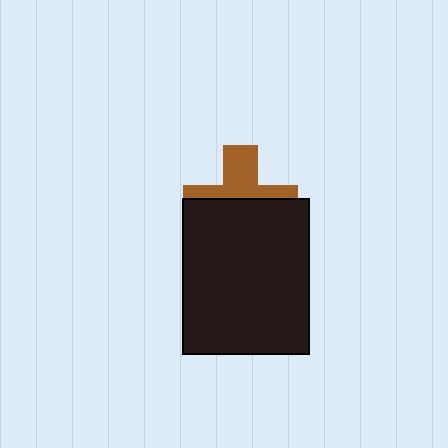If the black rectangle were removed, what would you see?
You would see the complete brown cross.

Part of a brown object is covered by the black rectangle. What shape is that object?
It is a cross.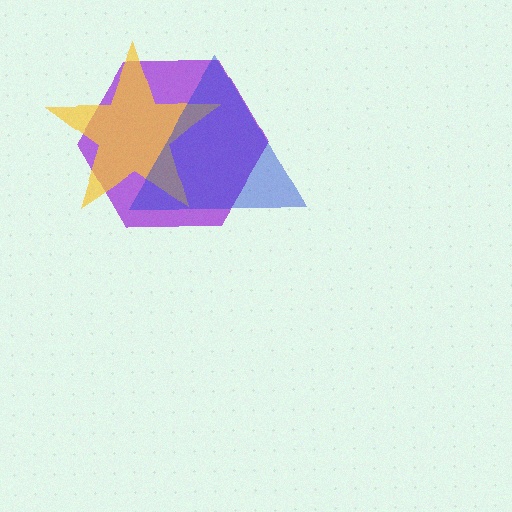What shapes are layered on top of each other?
The layered shapes are: a purple hexagon, a yellow star, a blue triangle.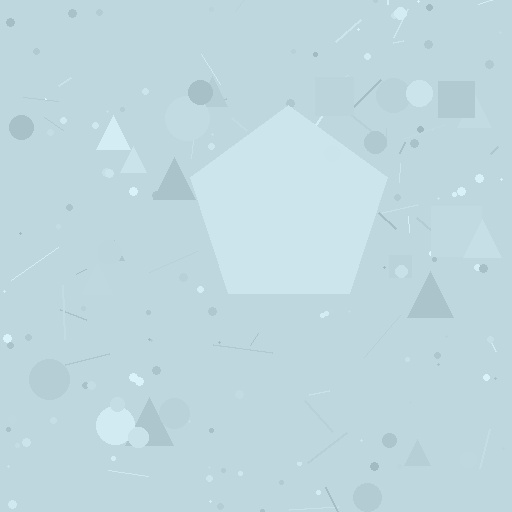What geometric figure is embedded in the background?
A pentagon is embedded in the background.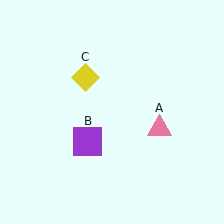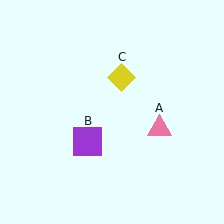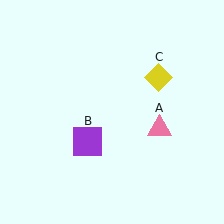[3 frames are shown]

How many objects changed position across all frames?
1 object changed position: yellow diamond (object C).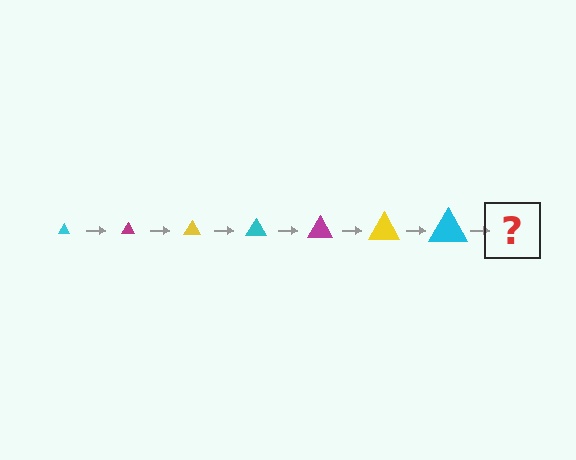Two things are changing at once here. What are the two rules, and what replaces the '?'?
The two rules are that the triangle grows larger each step and the color cycles through cyan, magenta, and yellow. The '?' should be a magenta triangle, larger than the previous one.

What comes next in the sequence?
The next element should be a magenta triangle, larger than the previous one.